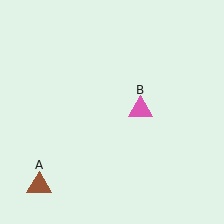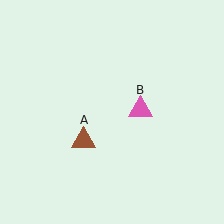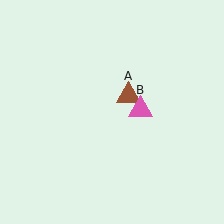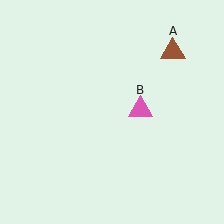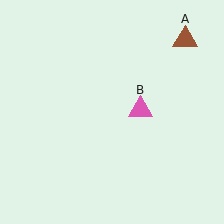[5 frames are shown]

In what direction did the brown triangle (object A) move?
The brown triangle (object A) moved up and to the right.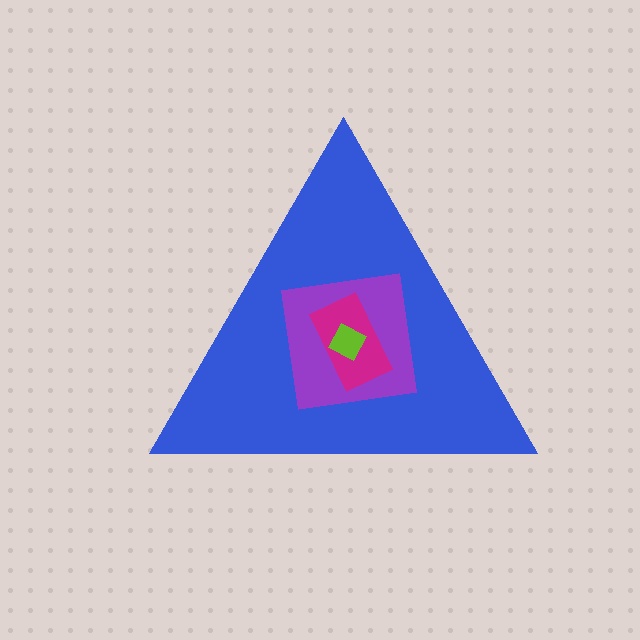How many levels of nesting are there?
4.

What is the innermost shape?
The lime diamond.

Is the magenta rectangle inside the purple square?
Yes.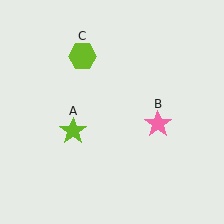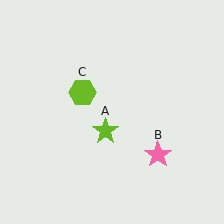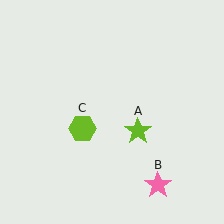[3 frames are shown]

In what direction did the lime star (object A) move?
The lime star (object A) moved right.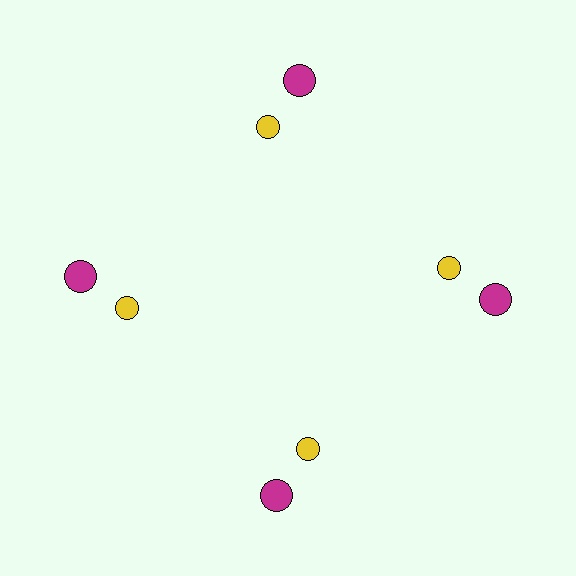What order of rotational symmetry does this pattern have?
This pattern has 4-fold rotational symmetry.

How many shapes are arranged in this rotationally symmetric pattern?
There are 8 shapes, arranged in 4 groups of 2.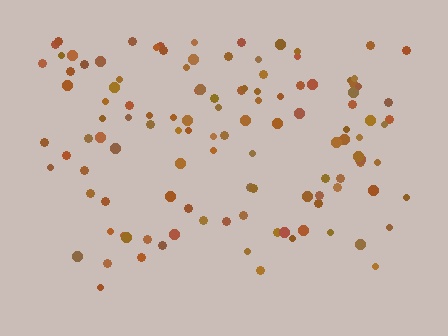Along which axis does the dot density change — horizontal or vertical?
Vertical.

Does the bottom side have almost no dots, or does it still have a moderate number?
Still a moderate number, just noticeably fewer than the top.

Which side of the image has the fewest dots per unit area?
The bottom.